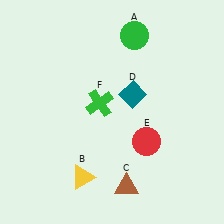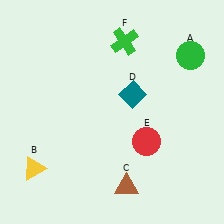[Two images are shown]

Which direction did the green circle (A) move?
The green circle (A) moved right.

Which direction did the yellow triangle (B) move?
The yellow triangle (B) moved left.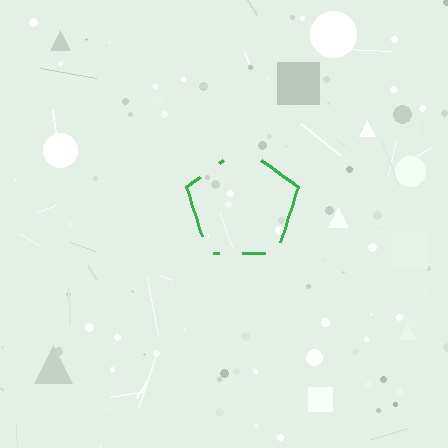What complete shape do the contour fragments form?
The contour fragments form a pentagon.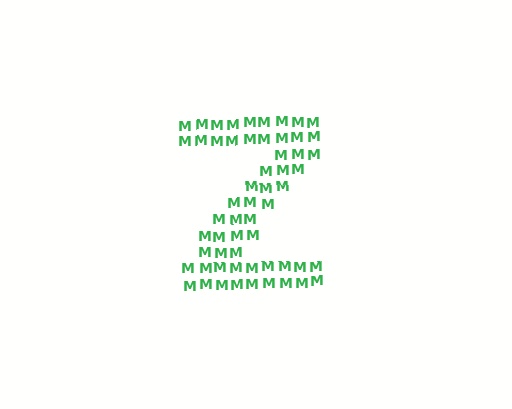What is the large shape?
The large shape is the letter Z.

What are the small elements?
The small elements are letter M's.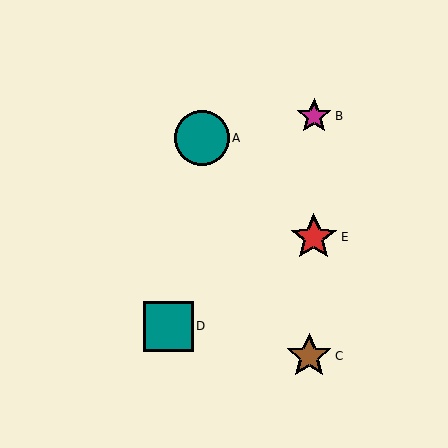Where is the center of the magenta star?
The center of the magenta star is at (314, 116).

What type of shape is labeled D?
Shape D is a teal square.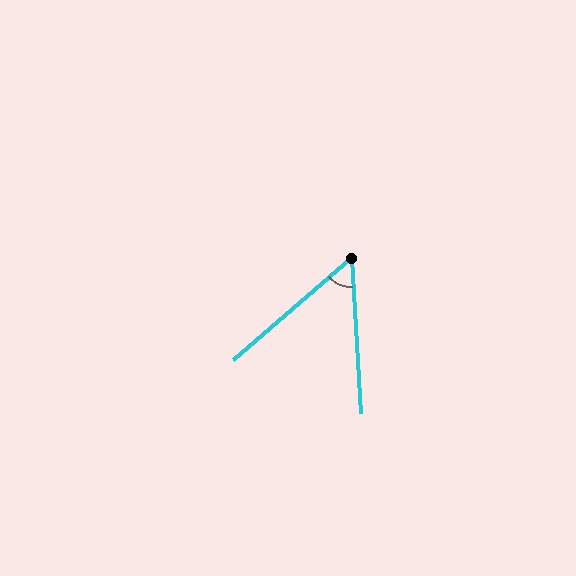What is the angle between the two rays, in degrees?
Approximately 53 degrees.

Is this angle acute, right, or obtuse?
It is acute.